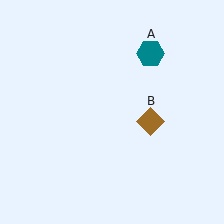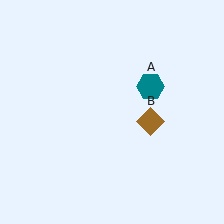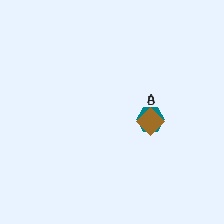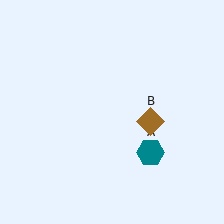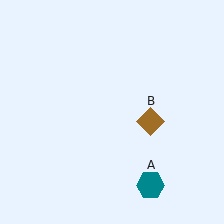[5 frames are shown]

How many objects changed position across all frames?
1 object changed position: teal hexagon (object A).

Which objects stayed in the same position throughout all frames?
Brown diamond (object B) remained stationary.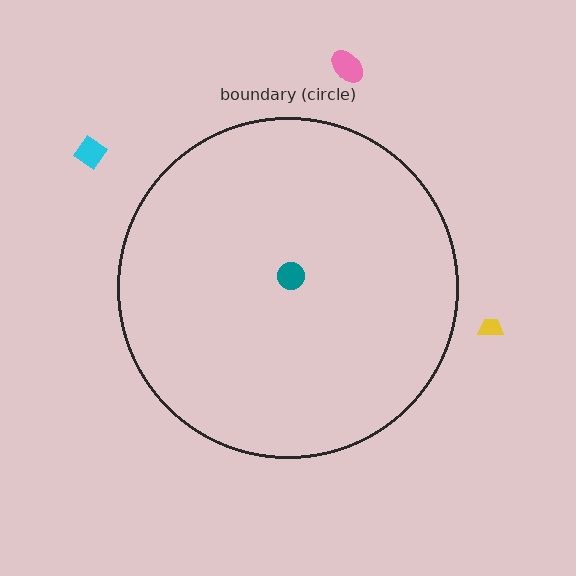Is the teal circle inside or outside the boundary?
Inside.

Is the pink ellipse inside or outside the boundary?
Outside.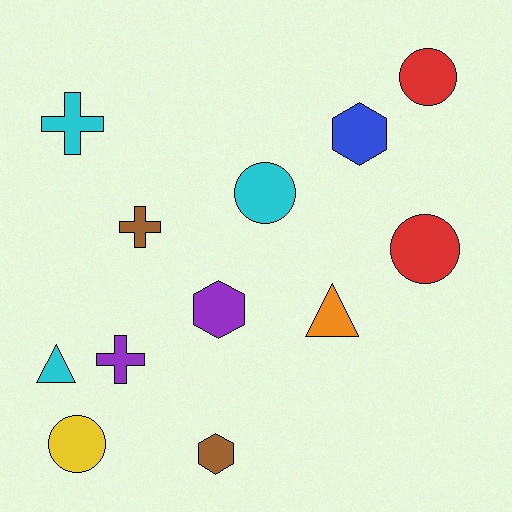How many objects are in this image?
There are 12 objects.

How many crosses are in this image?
There are 3 crosses.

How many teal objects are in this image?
There are no teal objects.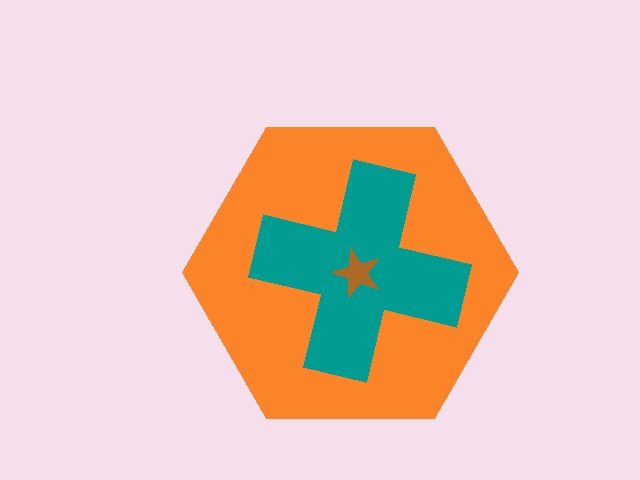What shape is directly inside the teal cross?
The brown star.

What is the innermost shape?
The brown star.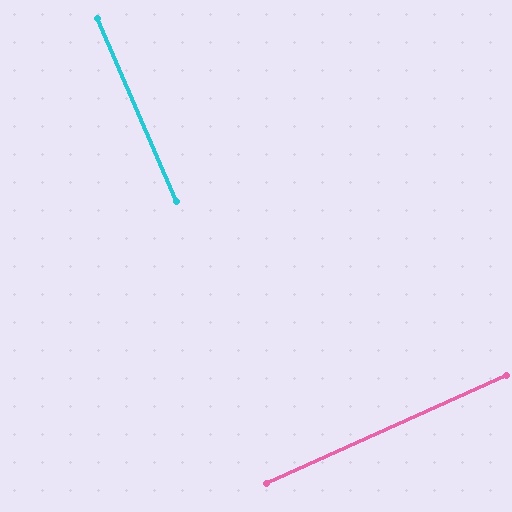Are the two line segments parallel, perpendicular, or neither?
Perpendicular — they meet at approximately 89°.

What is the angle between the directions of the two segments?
Approximately 89 degrees.